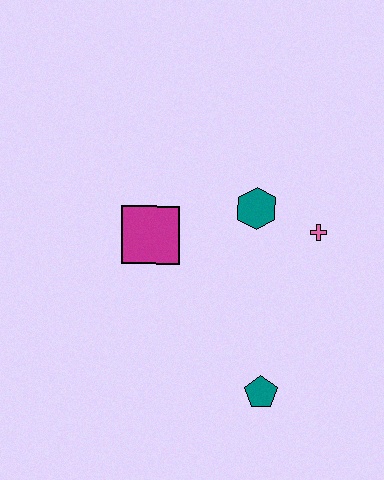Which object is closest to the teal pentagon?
The pink cross is closest to the teal pentagon.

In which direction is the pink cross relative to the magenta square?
The pink cross is to the right of the magenta square.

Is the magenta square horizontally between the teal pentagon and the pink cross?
No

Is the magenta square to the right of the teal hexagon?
No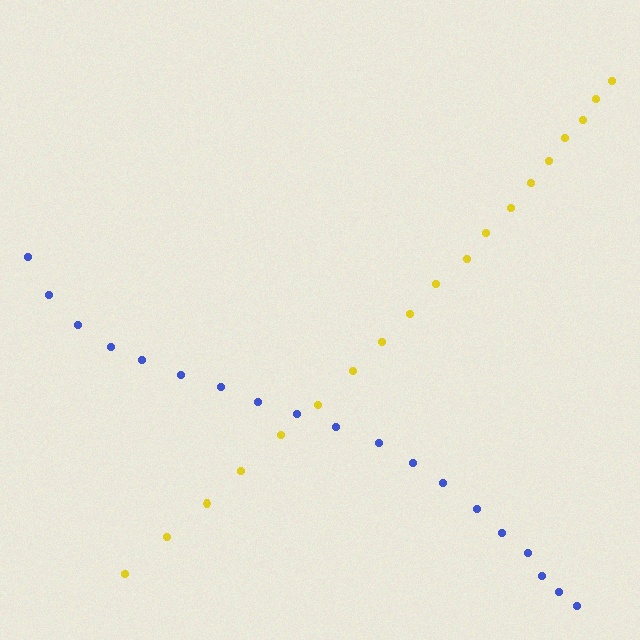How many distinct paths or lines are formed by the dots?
There are 2 distinct paths.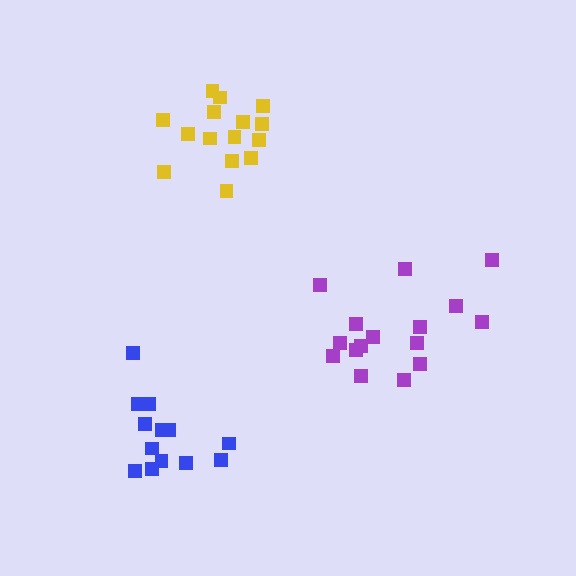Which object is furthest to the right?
The purple cluster is rightmost.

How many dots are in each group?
Group 1: 15 dots, Group 2: 16 dots, Group 3: 13 dots (44 total).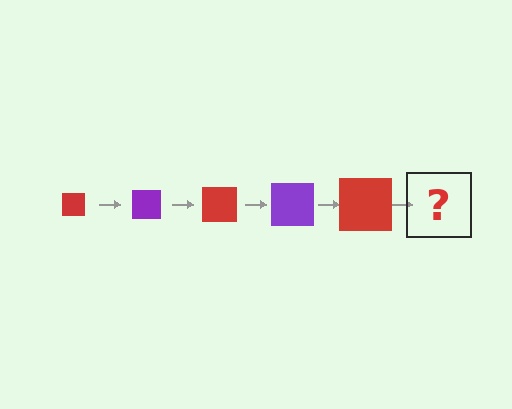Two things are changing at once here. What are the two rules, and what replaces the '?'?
The two rules are that the square grows larger each step and the color cycles through red and purple. The '?' should be a purple square, larger than the previous one.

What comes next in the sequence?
The next element should be a purple square, larger than the previous one.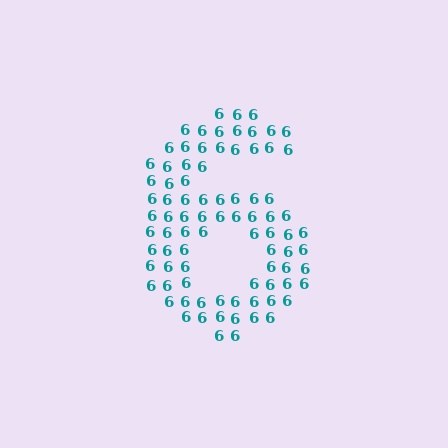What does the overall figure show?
The overall figure shows the digit 6.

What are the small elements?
The small elements are digit 6's.